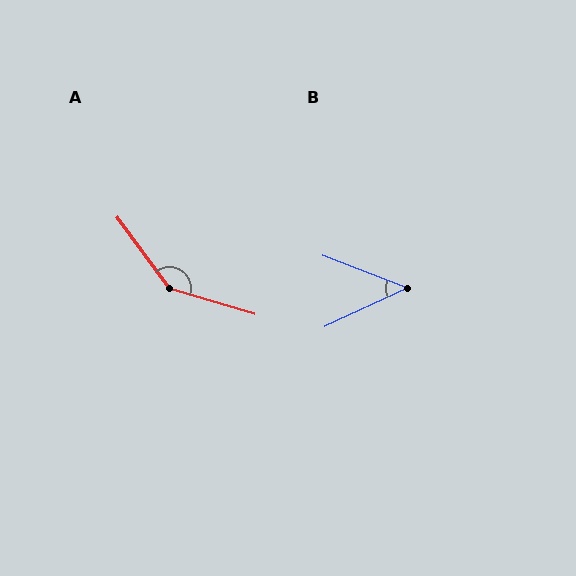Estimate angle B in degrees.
Approximately 46 degrees.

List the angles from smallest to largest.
B (46°), A (143°).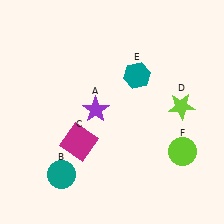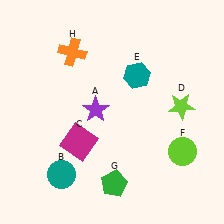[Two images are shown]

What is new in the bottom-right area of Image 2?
A green pentagon (G) was added in the bottom-right area of Image 2.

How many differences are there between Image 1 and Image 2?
There are 2 differences between the two images.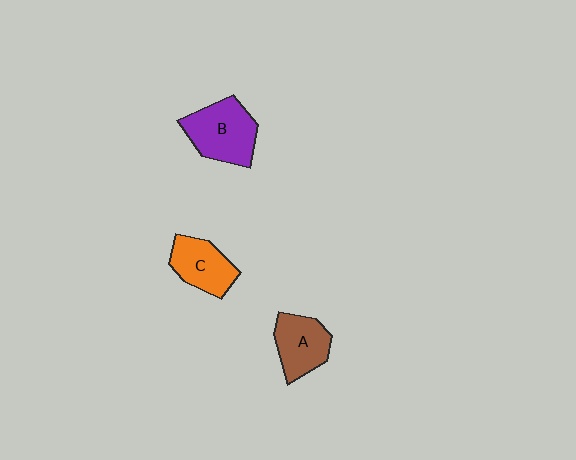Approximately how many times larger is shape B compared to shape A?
Approximately 1.3 times.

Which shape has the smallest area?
Shape C (orange).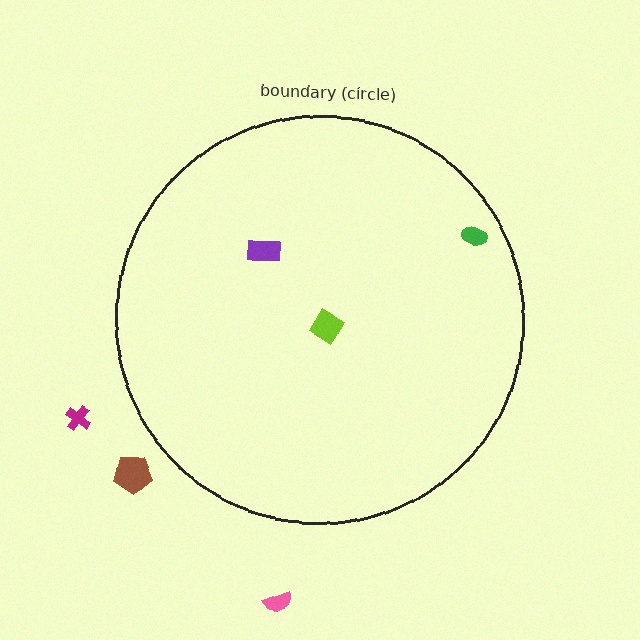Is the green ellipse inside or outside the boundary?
Inside.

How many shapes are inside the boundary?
3 inside, 3 outside.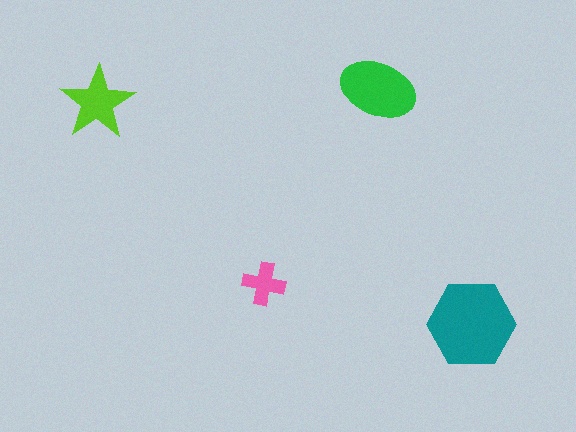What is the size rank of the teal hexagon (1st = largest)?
1st.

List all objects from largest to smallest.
The teal hexagon, the green ellipse, the lime star, the pink cross.